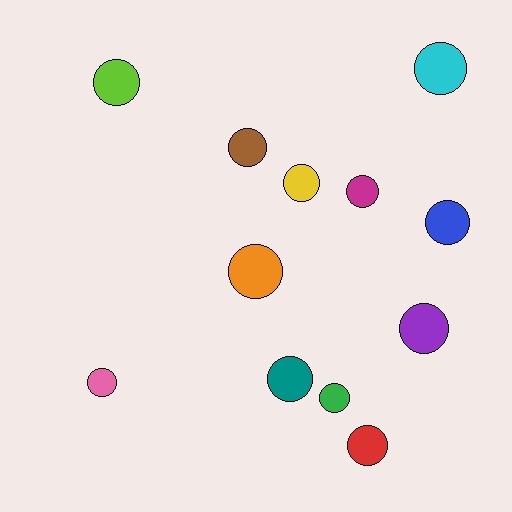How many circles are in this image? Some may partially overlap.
There are 12 circles.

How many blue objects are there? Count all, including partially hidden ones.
There is 1 blue object.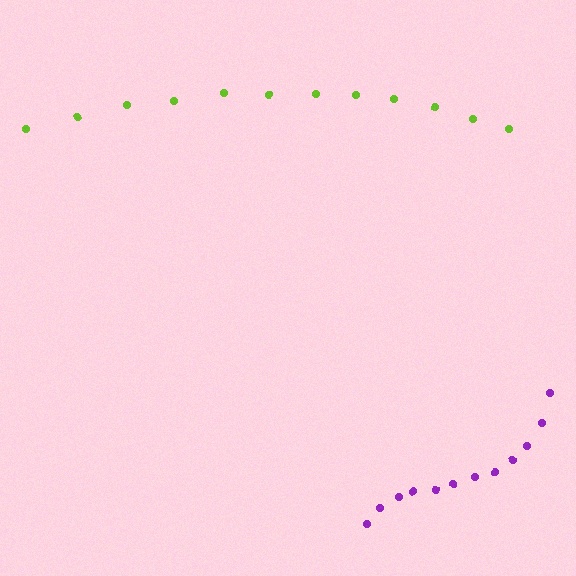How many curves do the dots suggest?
There are 2 distinct paths.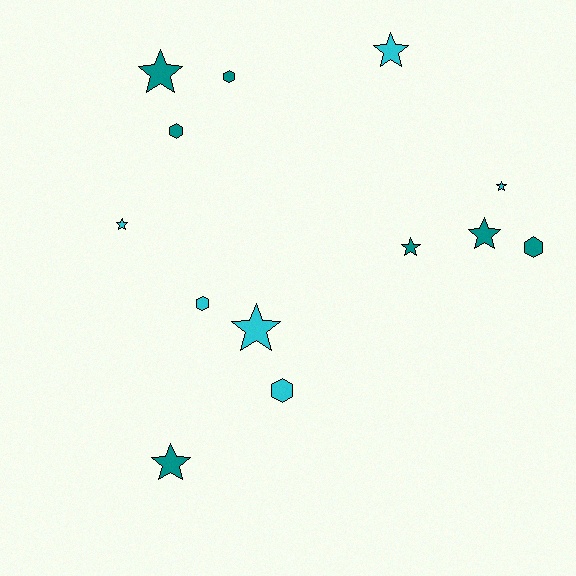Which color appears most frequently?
Teal, with 7 objects.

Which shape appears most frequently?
Star, with 8 objects.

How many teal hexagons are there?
There are 3 teal hexagons.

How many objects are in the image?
There are 13 objects.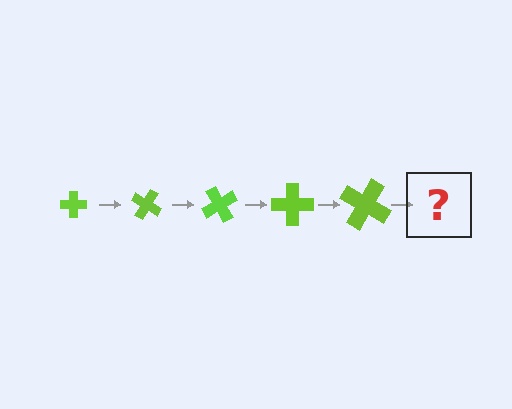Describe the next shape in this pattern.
It should be a cross, larger than the previous one and rotated 150 degrees from the start.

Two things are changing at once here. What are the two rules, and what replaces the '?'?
The two rules are that the cross grows larger each step and it rotates 30 degrees each step. The '?' should be a cross, larger than the previous one and rotated 150 degrees from the start.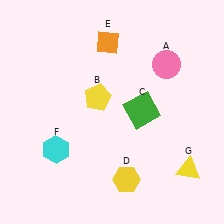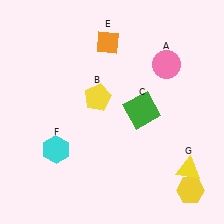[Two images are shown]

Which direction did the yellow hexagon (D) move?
The yellow hexagon (D) moved right.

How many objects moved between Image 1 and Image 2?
1 object moved between the two images.